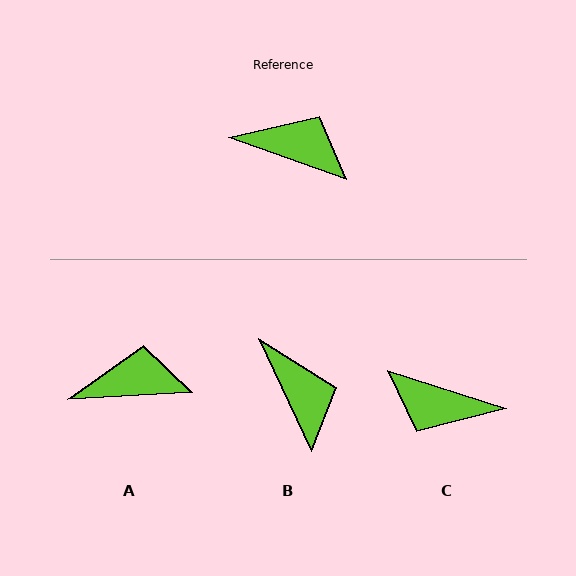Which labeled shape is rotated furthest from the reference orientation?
C, about 178 degrees away.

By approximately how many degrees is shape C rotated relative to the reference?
Approximately 178 degrees clockwise.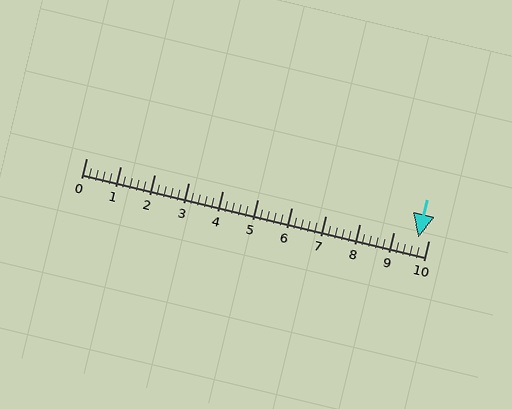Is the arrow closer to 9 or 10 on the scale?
The arrow is closer to 10.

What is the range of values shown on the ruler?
The ruler shows values from 0 to 10.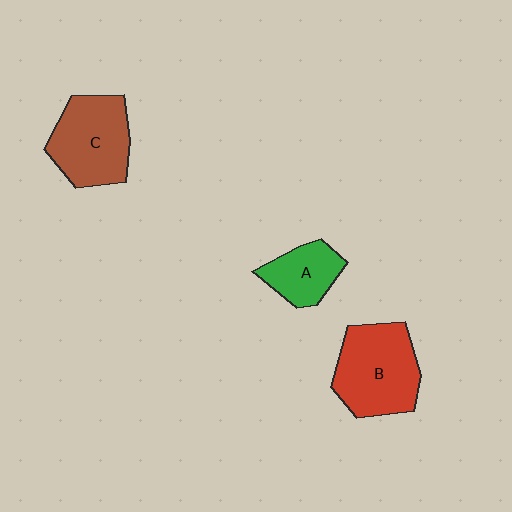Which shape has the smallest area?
Shape A (green).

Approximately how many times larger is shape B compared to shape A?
Approximately 1.8 times.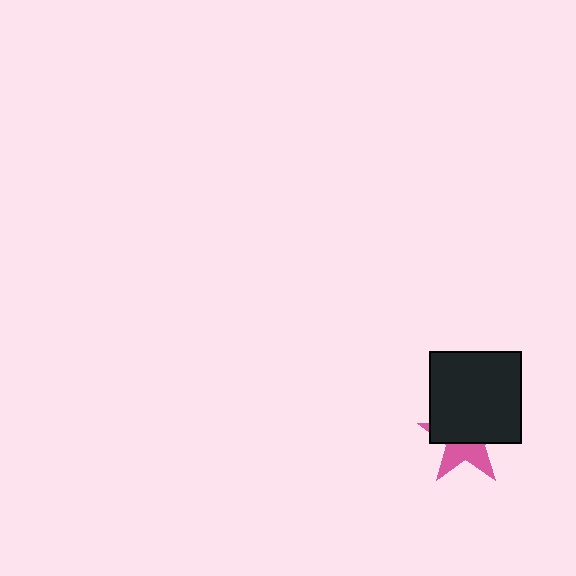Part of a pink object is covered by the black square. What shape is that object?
It is a star.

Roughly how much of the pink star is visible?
A small part of it is visible (roughly 42%).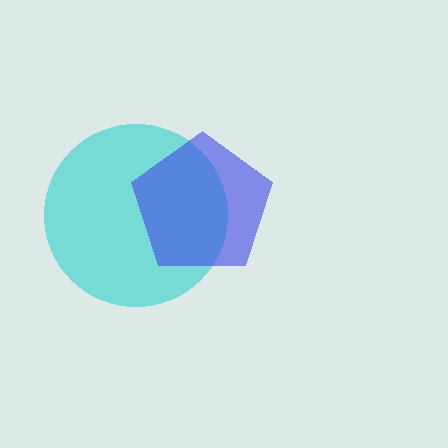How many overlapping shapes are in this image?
There are 2 overlapping shapes in the image.